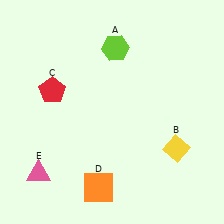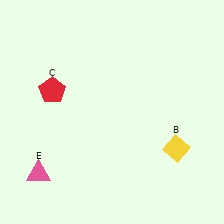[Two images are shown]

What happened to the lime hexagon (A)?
The lime hexagon (A) was removed in Image 2. It was in the top-right area of Image 1.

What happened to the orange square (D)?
The orange square (D) was removed in Image 2. It was in the bottom-left area of Image 1.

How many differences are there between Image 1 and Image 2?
There are 2 differences between the two images.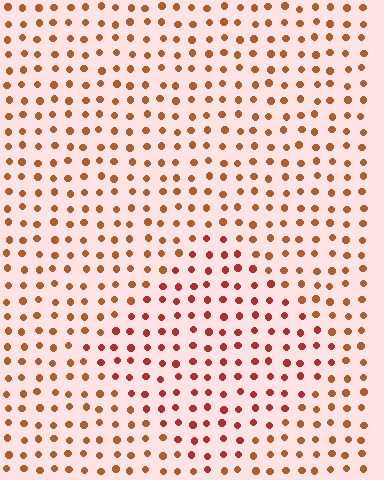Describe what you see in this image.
The image is filled with small brown elements in a uniform arrangement. A diamond-shaped region is visible where the elements are tinted to a slightly different hue, forming a subtle color boundary.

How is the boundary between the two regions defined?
The boundary is defined purely by a slight shift in hue (about 24 degrees). Spacing, size, and orientation are identical on both sides.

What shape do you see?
I see a diamond.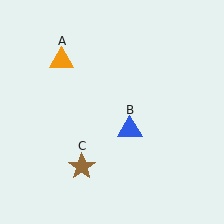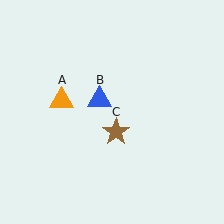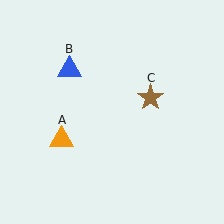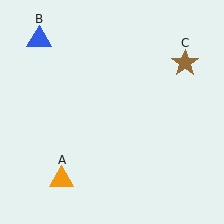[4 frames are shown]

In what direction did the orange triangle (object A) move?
The orange triangle (object A) moved down.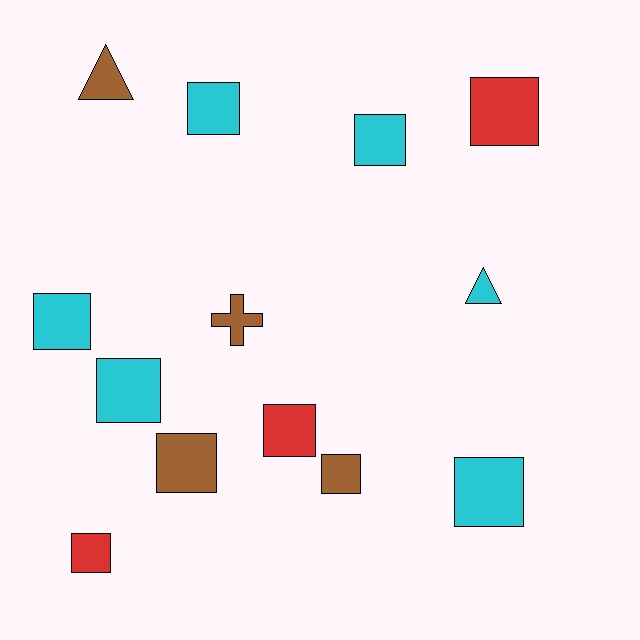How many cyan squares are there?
There are 5 cyan squares.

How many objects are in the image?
There are 13 objects.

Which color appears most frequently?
Cyan, with 6 objects.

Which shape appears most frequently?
Square, with 10 objects.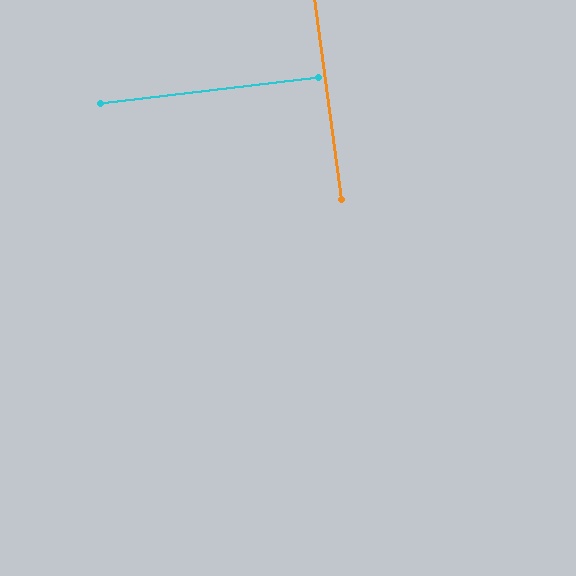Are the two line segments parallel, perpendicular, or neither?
Perpendicular — they meet at approximately 89°.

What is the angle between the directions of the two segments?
Approximately 89 degrees.